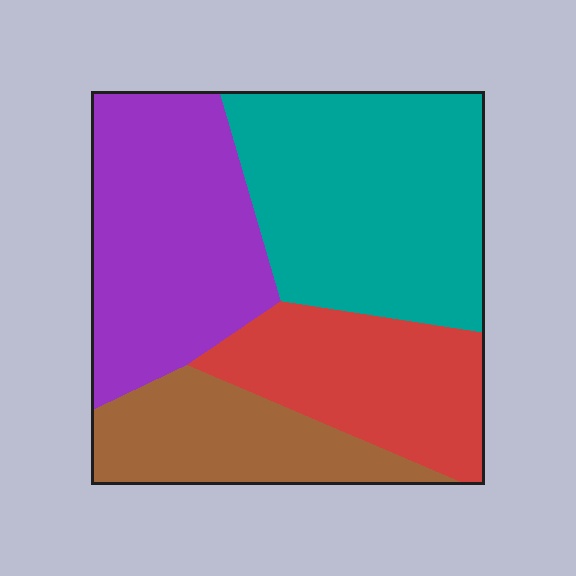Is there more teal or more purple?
Teal.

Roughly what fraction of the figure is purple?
Purple takes up about one quarter (1/4) of the figure.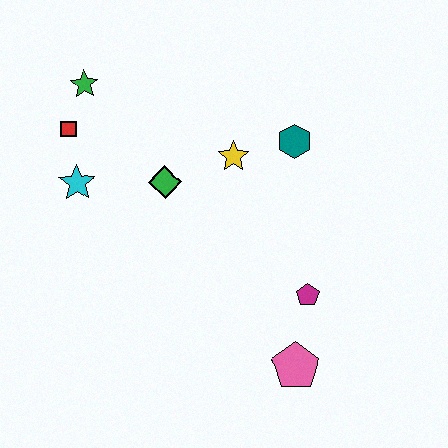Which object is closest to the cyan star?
The red square is closest to the cyan star.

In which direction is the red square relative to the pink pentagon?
The red square is above the pink pentagon.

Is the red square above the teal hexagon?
Yes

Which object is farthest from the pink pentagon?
The green star is farthest from the pink pentagon.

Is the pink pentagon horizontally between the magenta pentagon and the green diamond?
Yes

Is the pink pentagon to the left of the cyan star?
No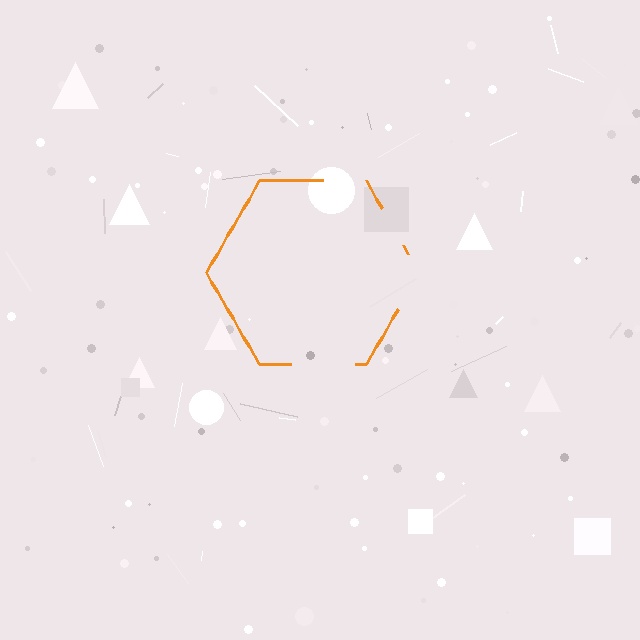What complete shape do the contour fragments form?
The contour fragments form a hexagon.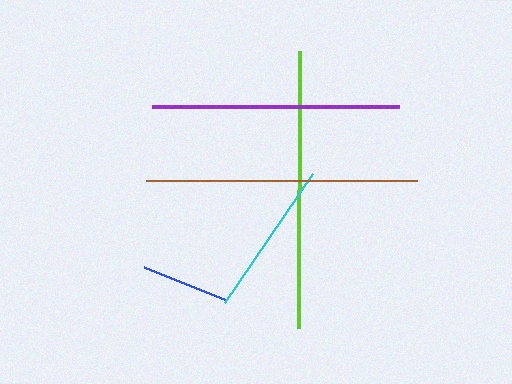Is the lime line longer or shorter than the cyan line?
The lime line is longer than the cyan line.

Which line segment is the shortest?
The blue line is the shortest at approximately 89 pixels.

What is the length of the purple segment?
The purple segment is approximately 247 pixels long.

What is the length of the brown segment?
The brown segment is approximately 271 pixels long.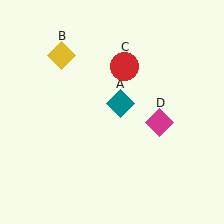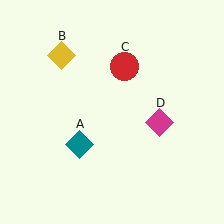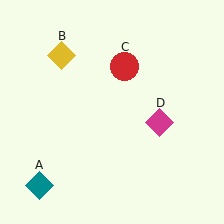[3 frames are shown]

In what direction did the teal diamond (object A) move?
The teal diamond (object A) moved down and to the left.